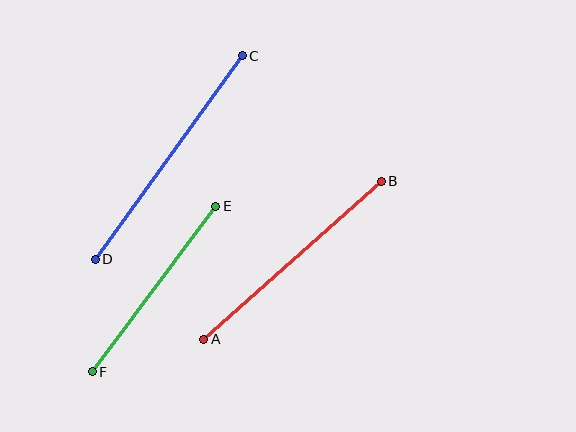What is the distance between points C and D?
The distance is approximately 251 pixels.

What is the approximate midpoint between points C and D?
The midpoint is at approximately (169, 158) pixels.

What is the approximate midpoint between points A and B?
The midpoint is at approximately (292, 260) pixels.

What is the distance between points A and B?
The distance is approximately 238 pixels.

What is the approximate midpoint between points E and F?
The midpoint is at approximately (154, 289) pixels.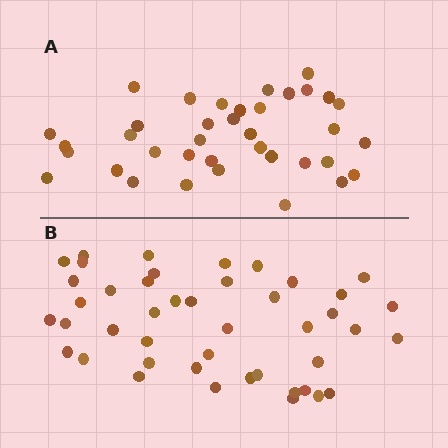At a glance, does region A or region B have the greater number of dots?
Region B (the bottom region) has more dots.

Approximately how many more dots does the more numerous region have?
Region B has roughly 8 or so more dots than region A.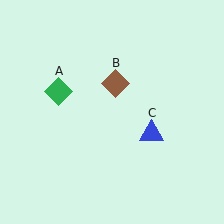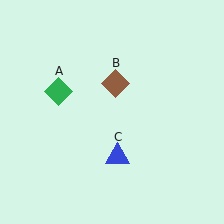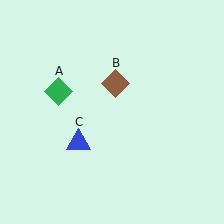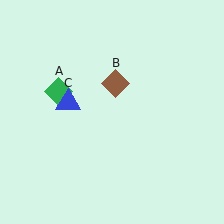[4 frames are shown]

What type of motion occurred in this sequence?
The blue triangle (object C) rotated clockwise around the center of the scene.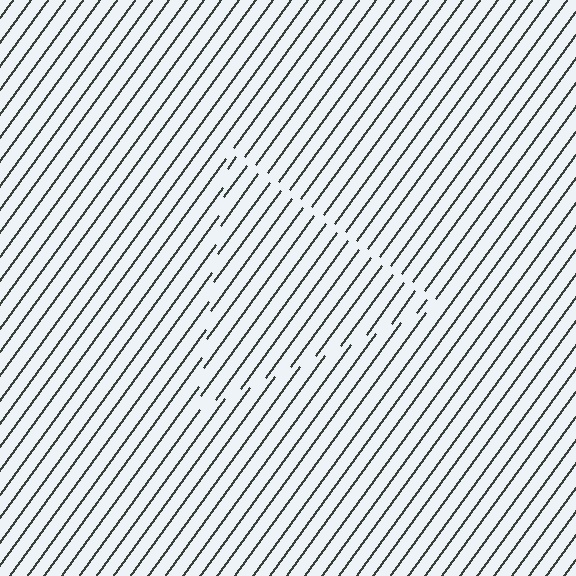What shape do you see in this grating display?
An illusory triangle. The interior of the shape contains the same grating, shifted by half a period — the contour is defined by the phase discontinuity where line-ends from the inner and outer gratings abut.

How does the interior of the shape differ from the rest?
The interior of the shape contains the same grating, shifted by half a period — the contour is defined by the phase discontinuity where line-ends from the inner and outer gratings abut.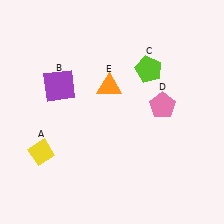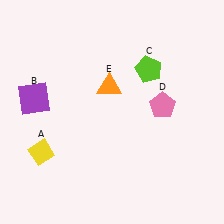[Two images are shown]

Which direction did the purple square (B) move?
The purple square (B) moved left.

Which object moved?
The purple square (B) moved left.